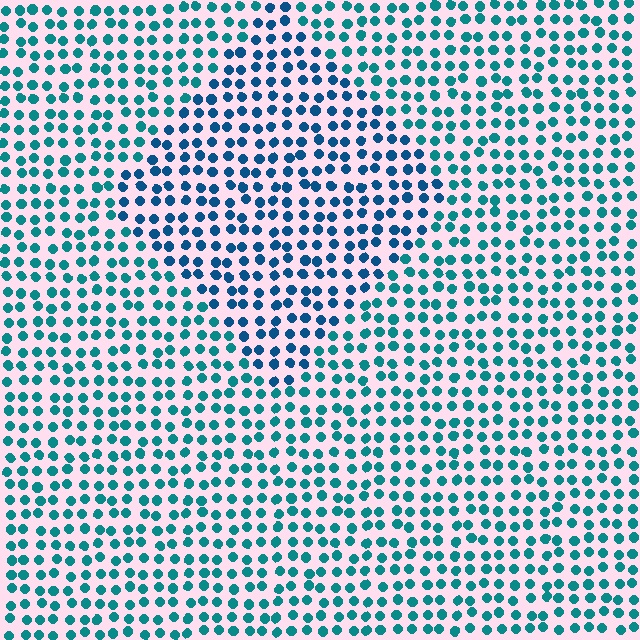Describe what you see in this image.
The image is filled with small teal elements in a uniform arrangement. A diamond-shaped region is visible where the elements are tinted to a slightly different hue, forming a subtle color boundary.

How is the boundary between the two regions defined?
The boundary is defined purely by a slight shift in hue (about 26 degrees). Spacing, size, and orientation are identical on both sides.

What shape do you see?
I see a diamond.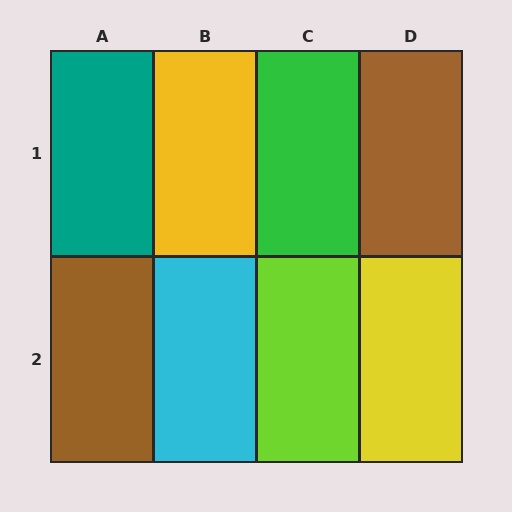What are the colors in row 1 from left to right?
Teal, yellow, green, brown.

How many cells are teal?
1 cell is teal.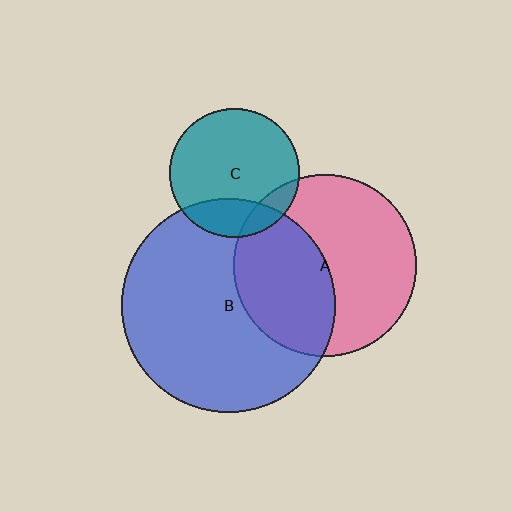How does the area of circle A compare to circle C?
Approximately 2.0 times.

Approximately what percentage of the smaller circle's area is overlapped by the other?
Approximately 40%.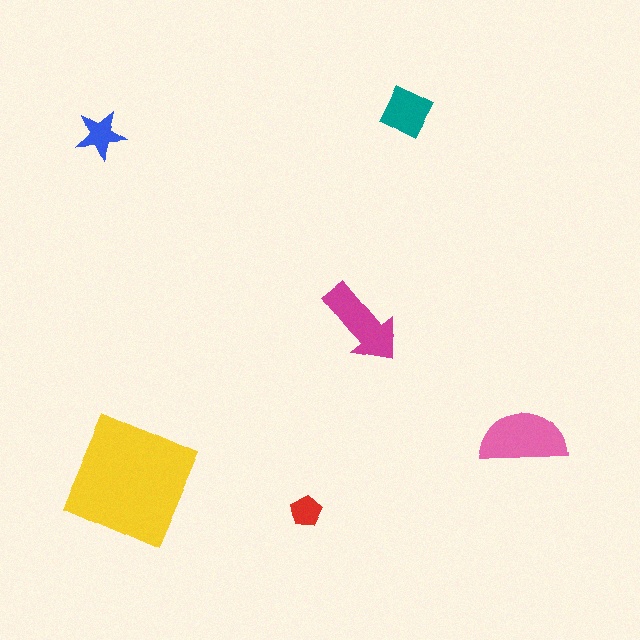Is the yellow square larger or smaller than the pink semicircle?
Larger.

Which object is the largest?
The yellow square.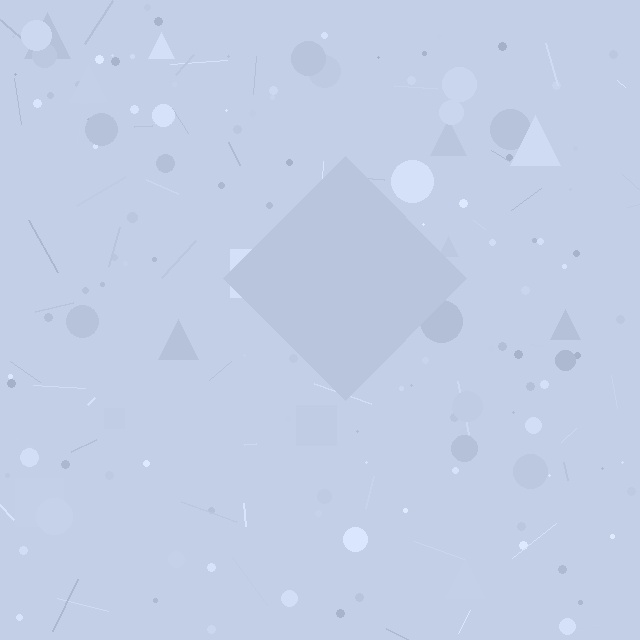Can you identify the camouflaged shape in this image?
The camouflaged shape is a diamond.